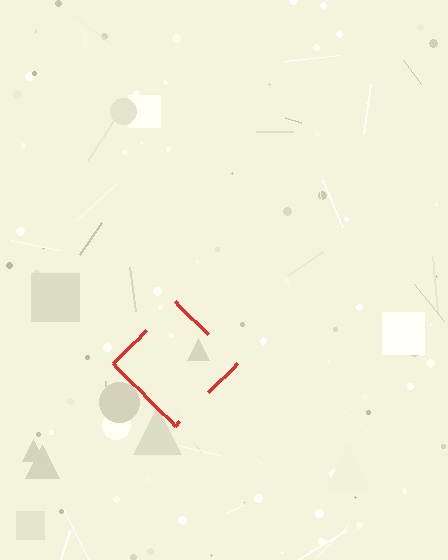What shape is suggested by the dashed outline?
The dashed outline suggests a diamond.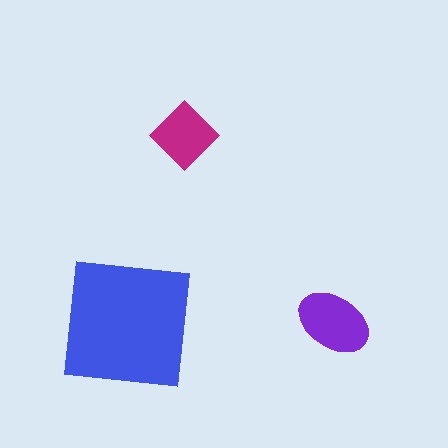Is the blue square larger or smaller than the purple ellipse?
Larger.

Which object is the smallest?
The magenta diamond.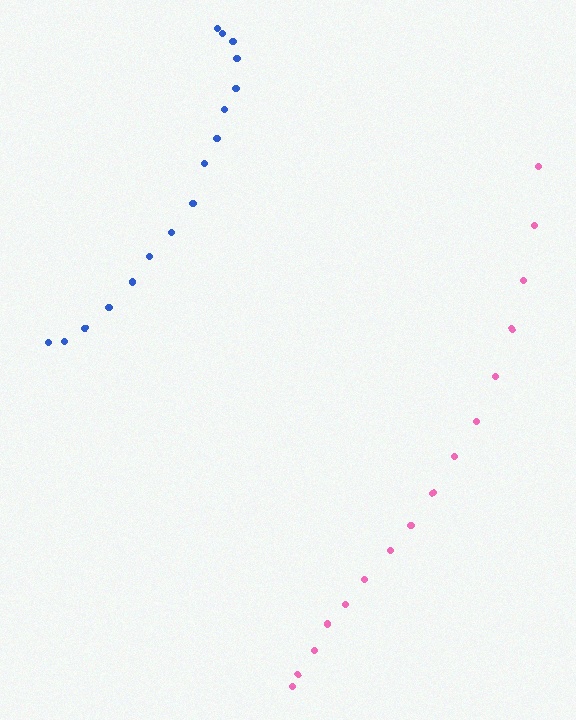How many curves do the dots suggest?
There are 2 distinct paths.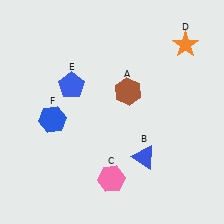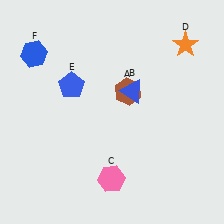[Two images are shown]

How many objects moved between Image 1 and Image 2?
2 objects moved between the two images.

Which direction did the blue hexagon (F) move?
The blue hexagon (F) moved up.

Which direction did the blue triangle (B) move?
The blue triangle (B) moved up.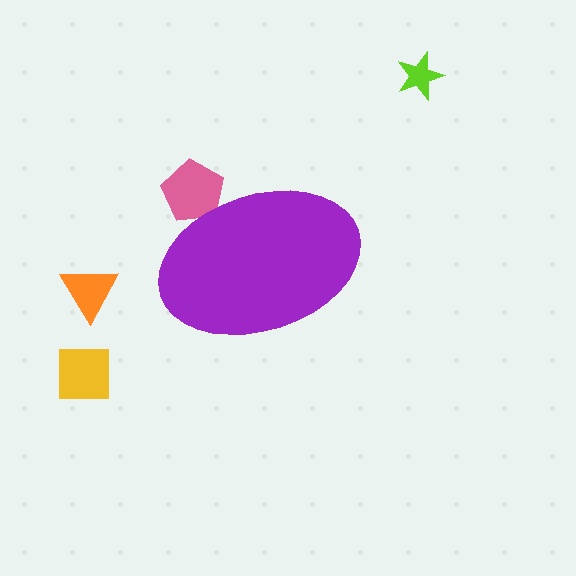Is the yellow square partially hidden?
No, the yellow square is fully visible.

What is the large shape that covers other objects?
A purple ellipse.